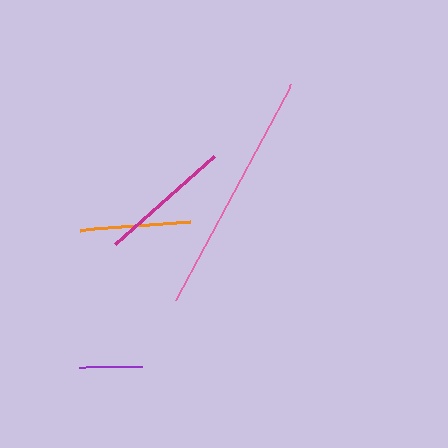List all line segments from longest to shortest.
From longest to shortest: pink, magenta, orange, purple.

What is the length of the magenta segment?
The magenta segment is approximately 132 pixels long.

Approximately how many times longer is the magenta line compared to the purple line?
The magenta line is approximately 2.1 times the length of the purple line.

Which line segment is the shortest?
The purple line is the shortest at approximately 62 pixels.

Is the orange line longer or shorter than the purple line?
The orange line is longer than the purple line.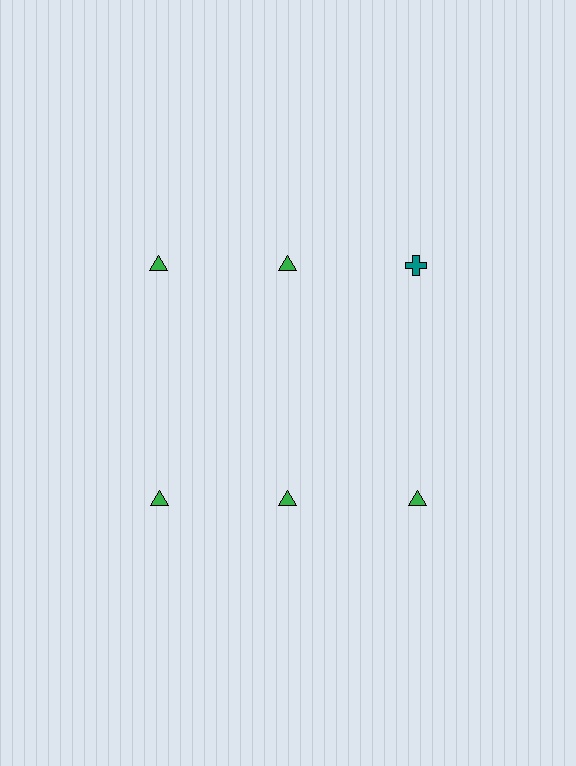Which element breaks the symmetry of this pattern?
The teal cross in the top row, center column breaks the symmetry. All other shapes are green triangles.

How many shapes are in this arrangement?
There are 6 shapes arranged in a grid pattern.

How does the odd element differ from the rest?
It differs in both color (teal instead of green) and shape (cross instead of triangle).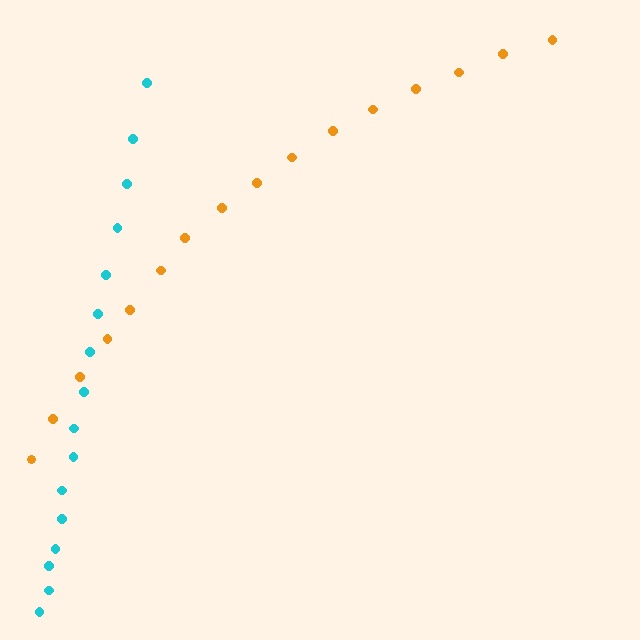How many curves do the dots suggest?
There are 2 distinct paths.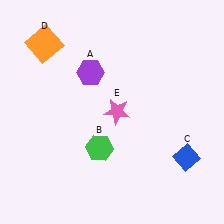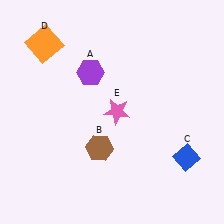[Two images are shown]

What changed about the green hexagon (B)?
In Image 1, B is green. In Image 2, it changed to brown.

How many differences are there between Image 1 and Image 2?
There is 1 difference between the two images.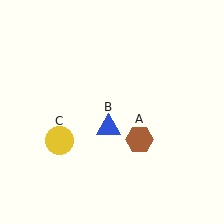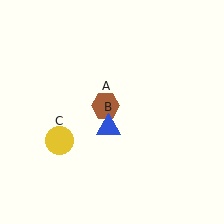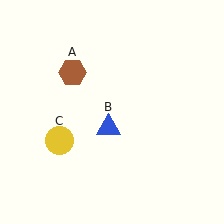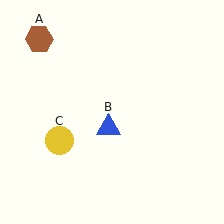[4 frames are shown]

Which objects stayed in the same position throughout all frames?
Blue triangle (object B) and yellow circle (object C) remained stationary.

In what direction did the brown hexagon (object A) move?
The brown hexagon (object A) moved up and to the left.